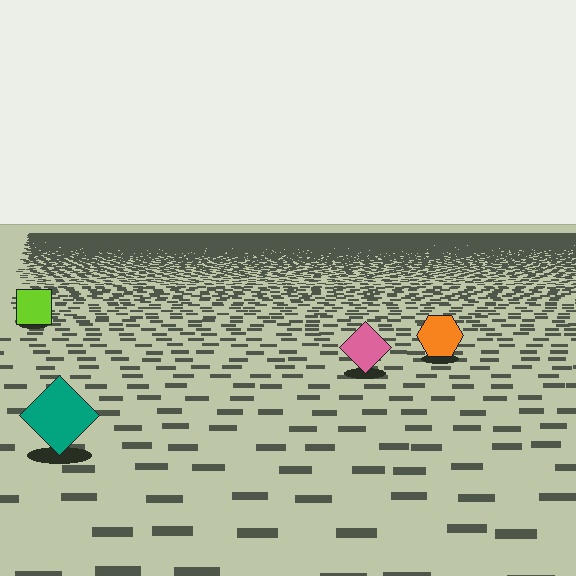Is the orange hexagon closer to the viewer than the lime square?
Yes. The orange hexagon is closer — you can tell from the texture gradient: the ground texture is coarser near it.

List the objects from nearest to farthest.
From nearest to farthest: the teal diamond, the pink diamond, the orange hexagon, the lime square.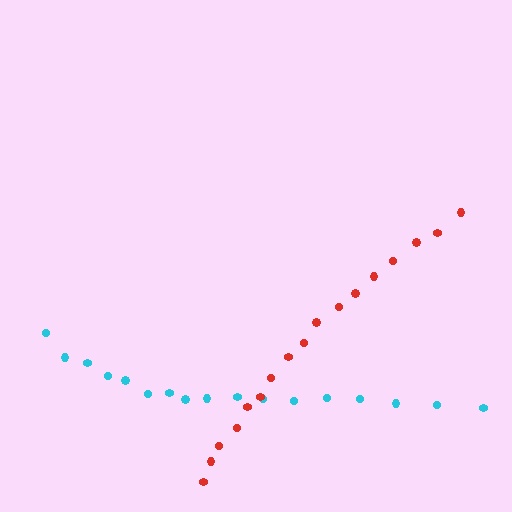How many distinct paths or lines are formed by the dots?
There are 2 distinct paths.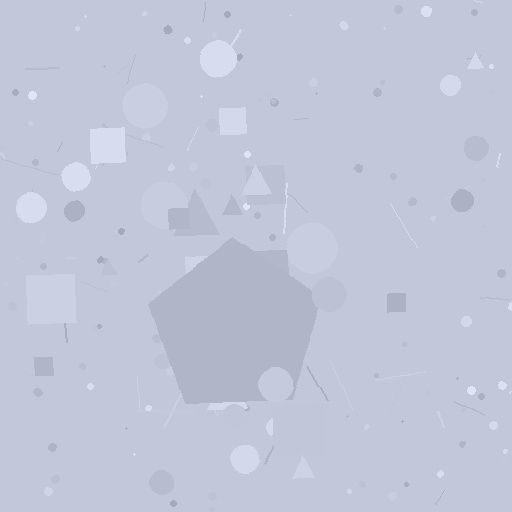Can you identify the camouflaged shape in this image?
The camouflaged shape is a pentagon.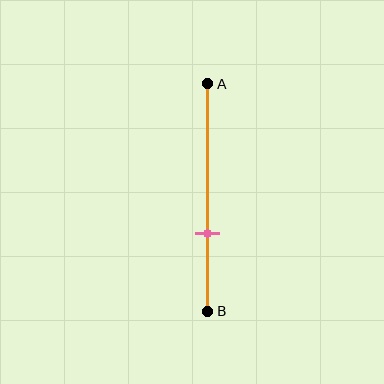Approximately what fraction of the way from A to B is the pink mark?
The pink mark is approximately 65% of the way from A to B.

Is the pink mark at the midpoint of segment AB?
No, the mark is at about 65% from A, not at the 50% midpoint.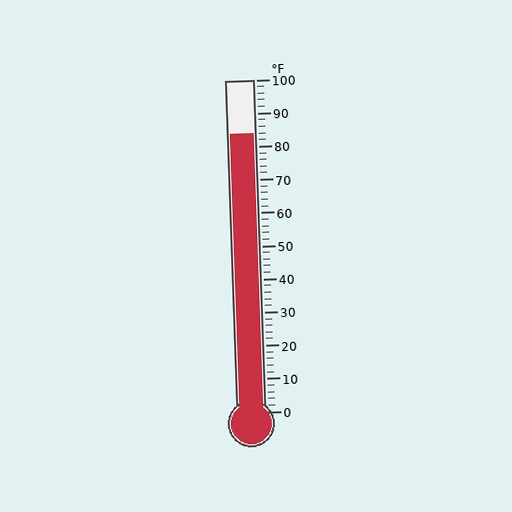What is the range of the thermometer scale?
The thermometer scale ranges from 0°F to 100°F.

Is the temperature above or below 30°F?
The temperature is above 30°F.